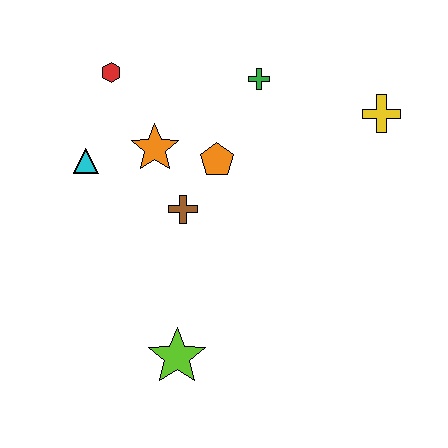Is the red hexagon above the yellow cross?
Yes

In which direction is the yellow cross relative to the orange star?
The yellow cross is to the right of the orange star.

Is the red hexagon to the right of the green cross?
No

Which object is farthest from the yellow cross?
The lime star is farthest from the yellow cross.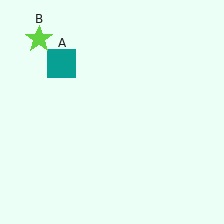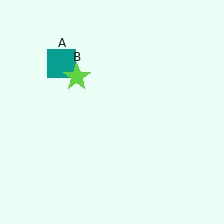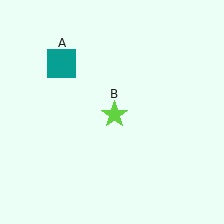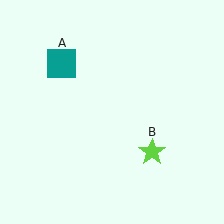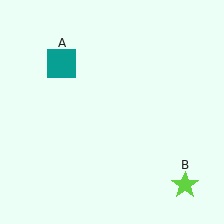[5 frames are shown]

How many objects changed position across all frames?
1 object changed position: lime star (object B).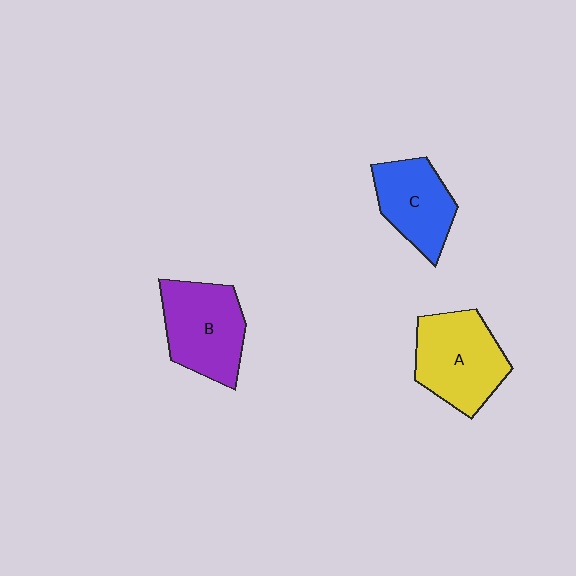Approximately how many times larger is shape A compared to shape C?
Approximately 1.3 times.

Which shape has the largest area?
Shape A (yellow).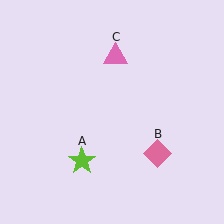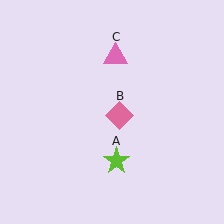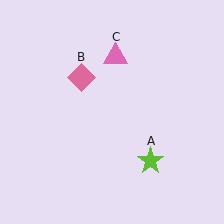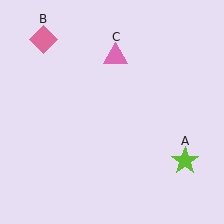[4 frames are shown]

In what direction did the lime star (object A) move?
The lime star (object A) moved right.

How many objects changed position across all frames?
2 objects changed position: lime star (object A), pink diamond (object B).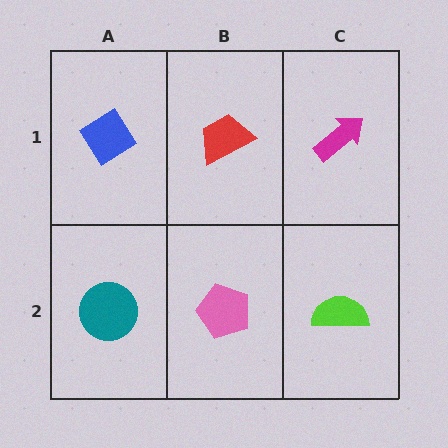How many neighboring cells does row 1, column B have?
3.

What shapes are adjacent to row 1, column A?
A teal circle (row 2, column A), a red trapezoid (row 1, column B).